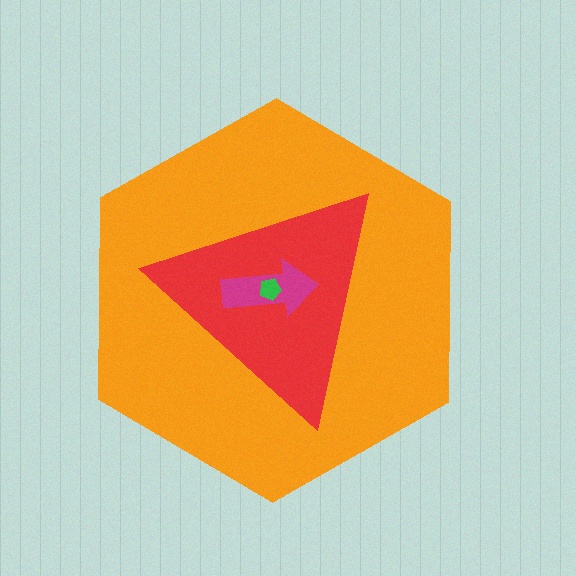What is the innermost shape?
The green pentagon.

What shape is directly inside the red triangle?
The magenta arrow.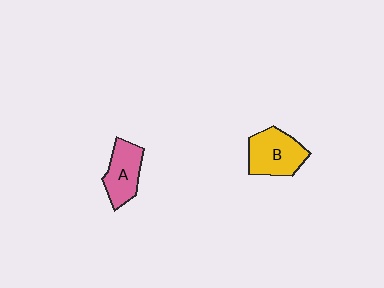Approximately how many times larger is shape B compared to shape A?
Approximately 1.2 times.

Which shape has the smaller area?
Shape A (pink).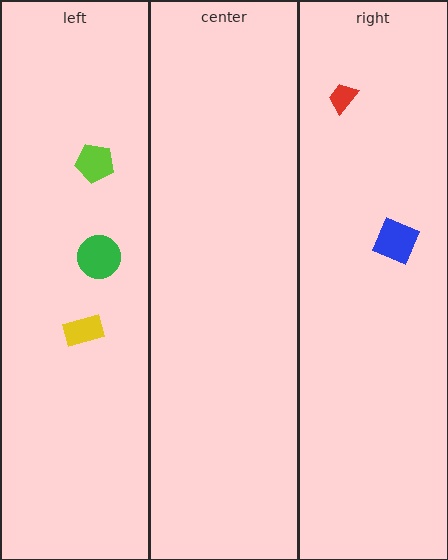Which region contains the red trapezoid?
The right region.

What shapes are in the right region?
The blue square, the red trapezoid.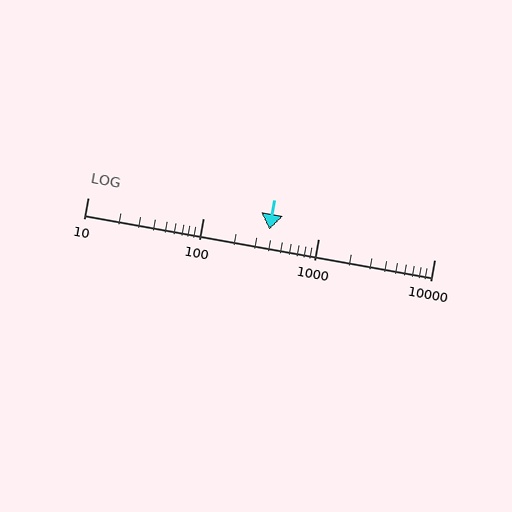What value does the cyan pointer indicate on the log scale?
The pointer indicates approximately 370.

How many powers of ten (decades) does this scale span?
The scale spans 3 decades, from 10 to 10000.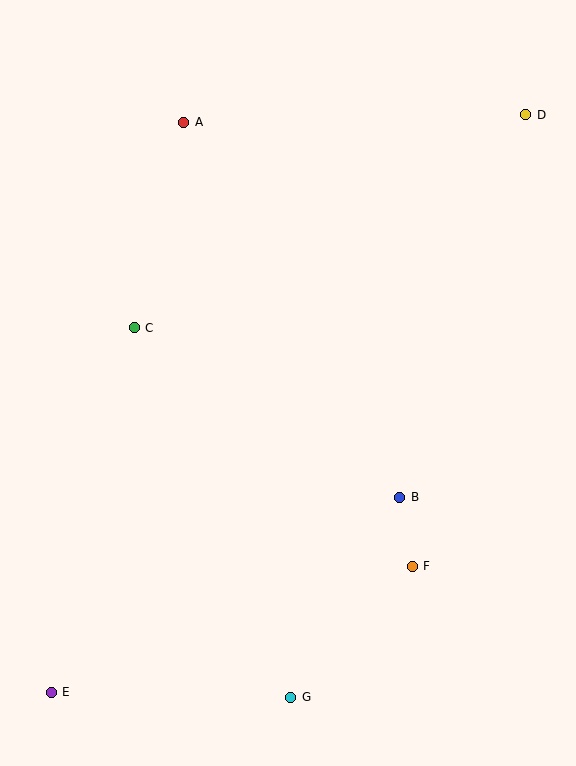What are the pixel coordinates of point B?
Point B is at (400, 497).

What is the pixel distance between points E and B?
The distance between E and B is 399 pixels.